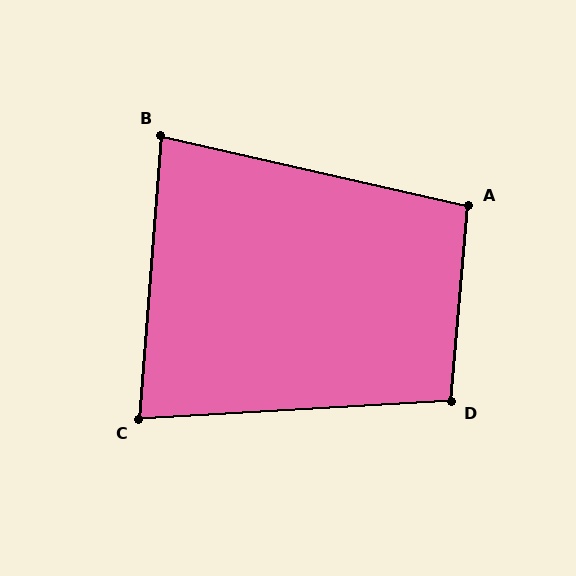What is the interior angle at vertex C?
Approximately 82 degrees (acute).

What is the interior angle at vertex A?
Approximately 98 degrees (obtuse).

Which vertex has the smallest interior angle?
B, at approximately 82 degrees.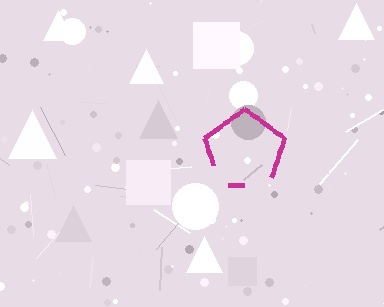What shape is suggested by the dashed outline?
The dashed outline suggests a pentagon.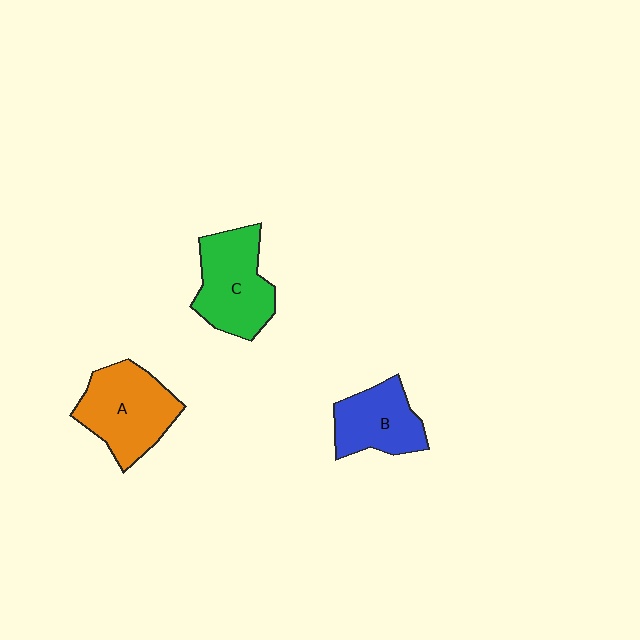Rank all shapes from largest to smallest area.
From largest to smallest: A (orange), C (green), B (blue).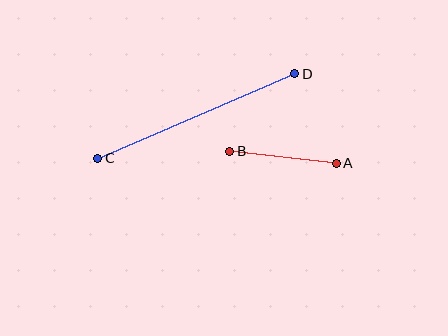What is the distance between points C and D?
The distance is approximately 214 pixels.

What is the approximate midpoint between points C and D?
The midpoint is at approximately (196, 116) pixels.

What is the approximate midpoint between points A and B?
The midpoint is at approximately (283, 157) pixels.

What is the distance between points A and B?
The distance is approximately 107 pixels.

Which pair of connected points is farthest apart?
Points C and D are farthest apart.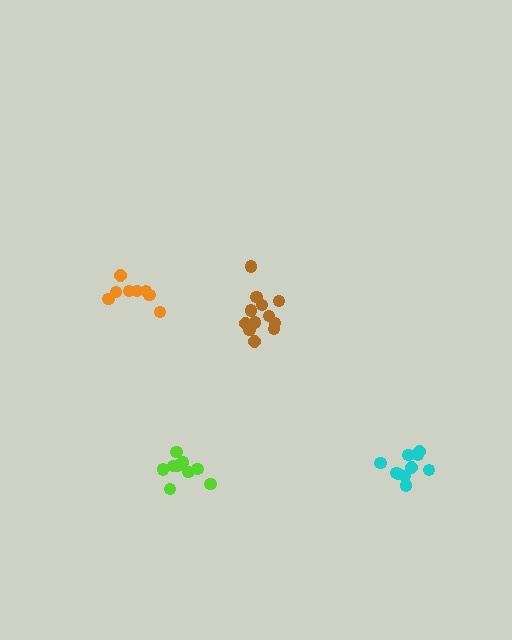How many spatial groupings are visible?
There are 4 spatial groupings.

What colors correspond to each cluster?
The clusters are colored: orange, cyan, brown, lime.